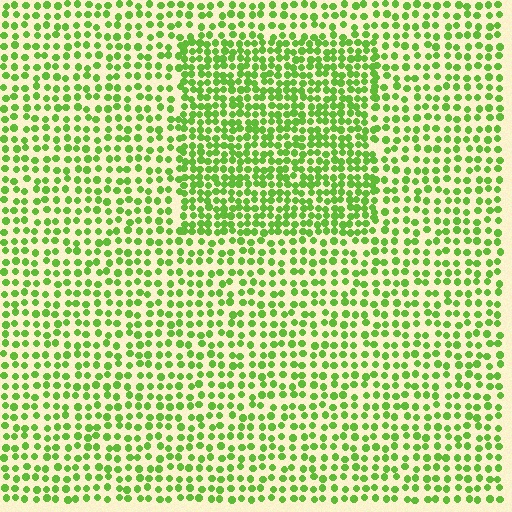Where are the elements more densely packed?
The elements are more densely packed inside the rectangle boundary.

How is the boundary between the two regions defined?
The boundary is defined by a change in element density (approximately 1.7x ratio). All elements are the same color, size, and shape.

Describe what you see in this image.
The image contains small lime elements arranged at two different densities. A rectangle-shaped region is visible where the elements are more densely packed than the surrounding area.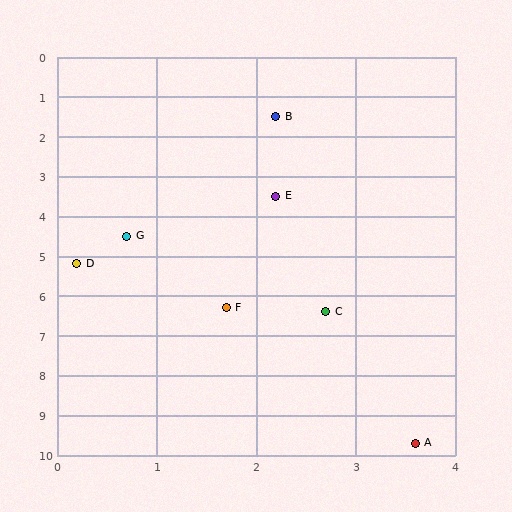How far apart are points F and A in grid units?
Points F and A are about 3.9 grid units apart.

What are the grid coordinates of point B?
Point B is at approximately (2.2, 1.5).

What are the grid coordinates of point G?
Point G is at approximately (0.7, 4.5).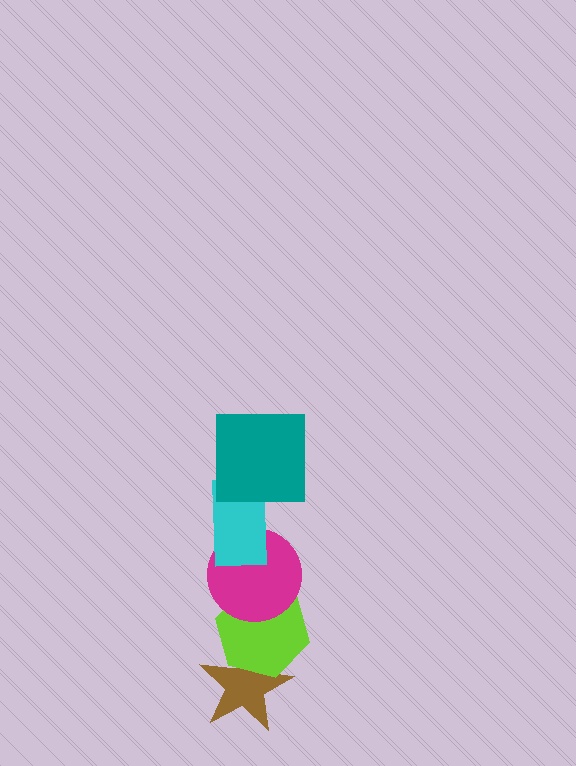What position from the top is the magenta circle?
The magenta circle is 3rd from the top.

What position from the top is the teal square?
The teal square is 1st from the top.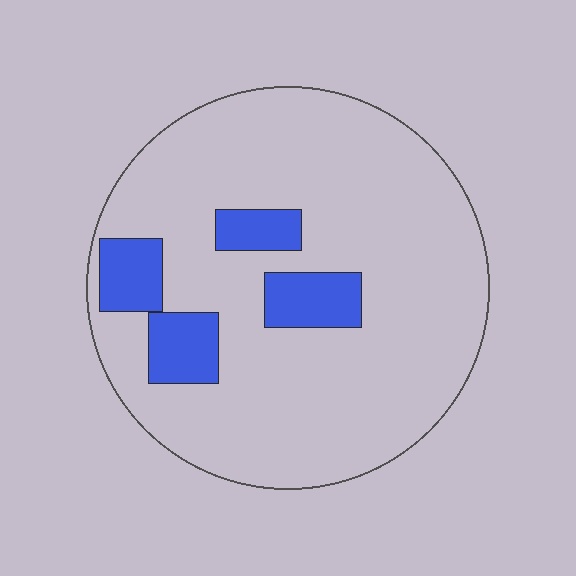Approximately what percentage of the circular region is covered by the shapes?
Approximately 15%.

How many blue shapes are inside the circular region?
4.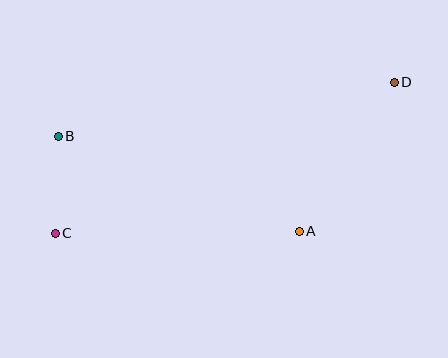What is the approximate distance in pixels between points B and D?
The distance between B and D is approximately 340 pixels.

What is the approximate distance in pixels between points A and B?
The distance between A and B is approximately 259 pixels.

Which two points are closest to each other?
Points B and C are closest to each other.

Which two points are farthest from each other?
Points C and D are farthest from each other.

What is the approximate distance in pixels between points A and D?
The distance between A and D is approximately 177 pixels.